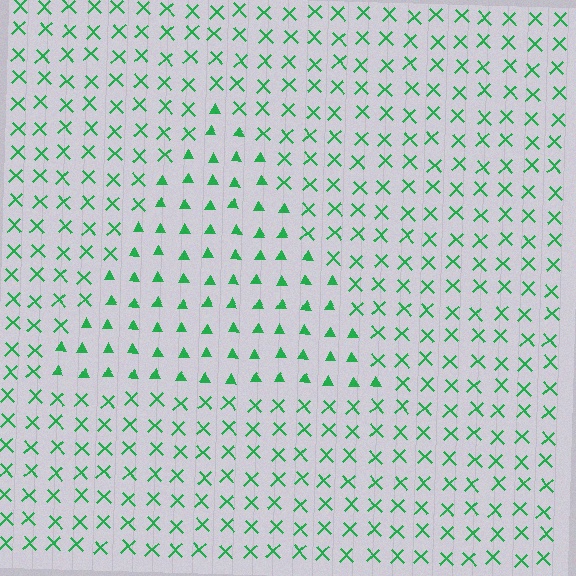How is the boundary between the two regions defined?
The boundary is defined by a change in element shape: triangles inside vs. X marks outside. All elements share the same color and spacing.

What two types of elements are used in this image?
The image uses triangles inside the triangle region and X marks outside it.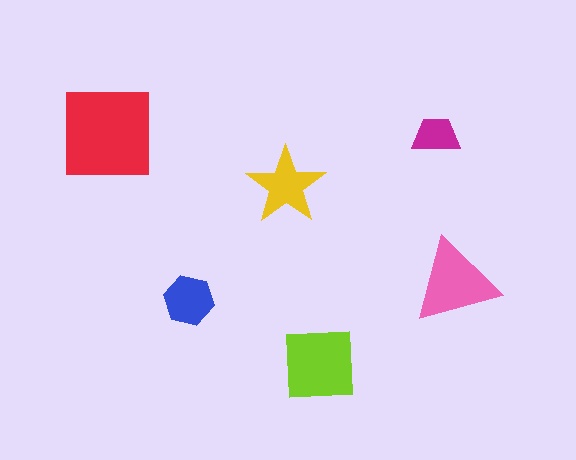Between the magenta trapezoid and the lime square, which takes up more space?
The lime square.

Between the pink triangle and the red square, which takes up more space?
The red square.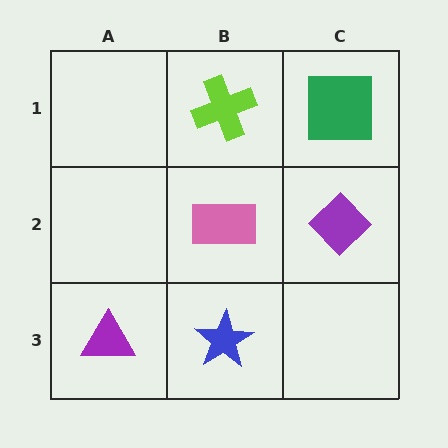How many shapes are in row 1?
2 shapes.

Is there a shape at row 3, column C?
No, that cell is empty.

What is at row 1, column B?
A lime cross.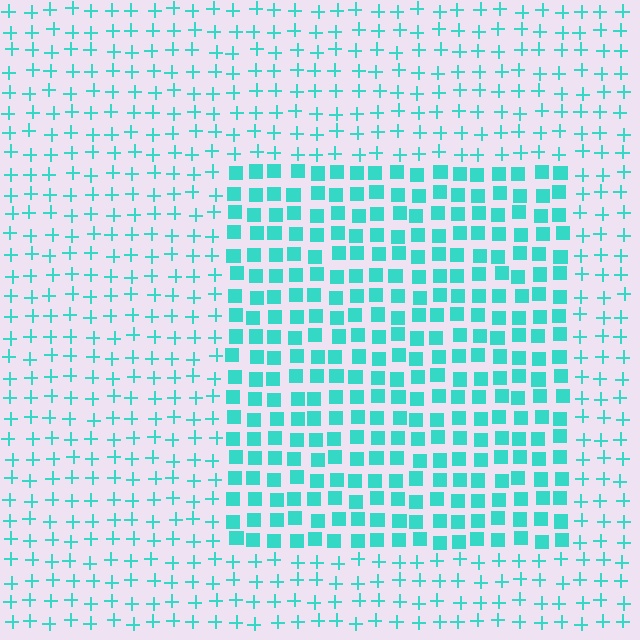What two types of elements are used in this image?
The image uses squares inside the rectangle region and plus signs outside it.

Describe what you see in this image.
The image is filled with small cyan elements arranged in a uniform grid. A rectangle-shaped region contains squares, while the surrounding area contains plus signs. The boundary is defined purely by the change in element shape.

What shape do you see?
I see a rectangle.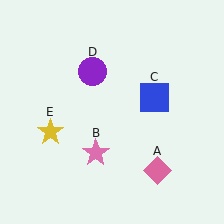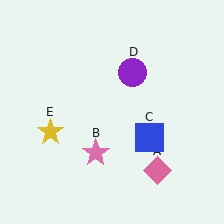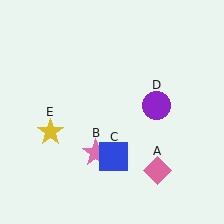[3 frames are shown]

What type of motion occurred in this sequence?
The blue square (object C), purple circle (object D) rotated clockwise around the center of the scene.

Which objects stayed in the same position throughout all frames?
Pink diamond (object A) and pink star (object B) and yellow star (object E) remained stationary.